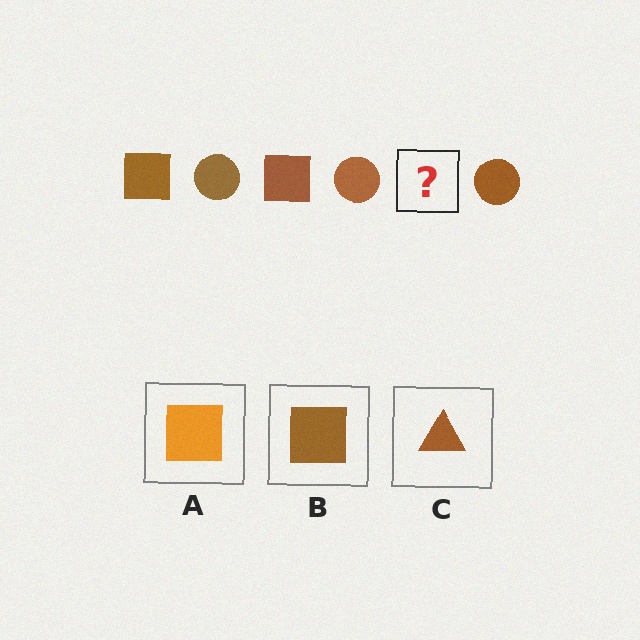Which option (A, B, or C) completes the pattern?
B.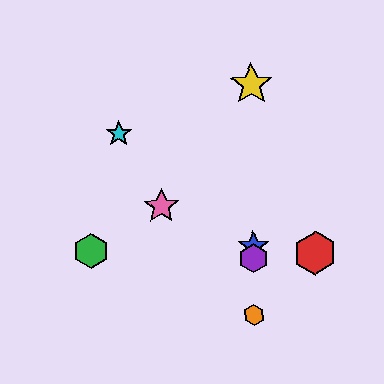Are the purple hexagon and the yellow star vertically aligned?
Yes, both are at x≈253.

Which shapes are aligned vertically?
The blue star, the yellow star, the purple hexagon, the orange hexagon are aligned vertically.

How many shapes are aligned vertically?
4 shapes (the blue star, the yellow star, the purple hexagon, the orange hexagon) are aligned vertically.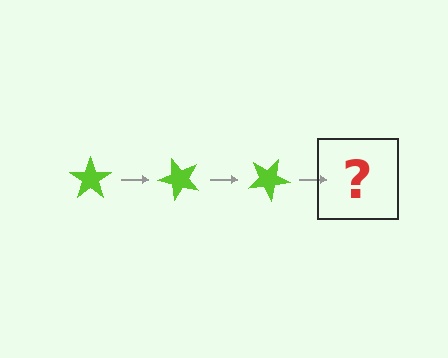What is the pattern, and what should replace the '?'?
The pattern is that the star rotates 50 degrees each step. The '?' should be a lime star rotated 150 degrees.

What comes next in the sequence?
The next element should be a lime star rotated 150 degrees.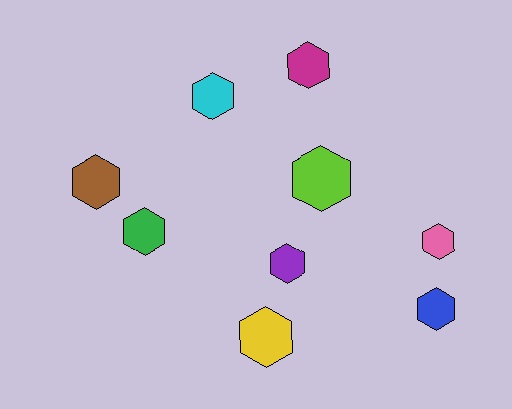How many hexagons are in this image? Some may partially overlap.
There are 9 hexagons.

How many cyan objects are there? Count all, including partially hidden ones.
There is 1 cyan object.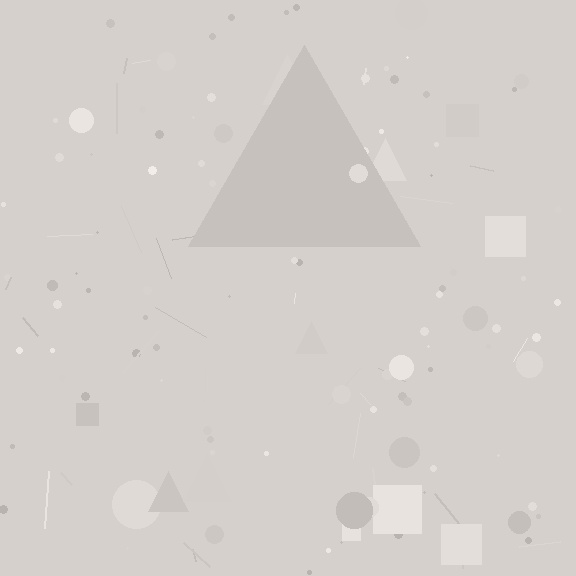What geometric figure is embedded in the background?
A triangle is embedded in the background.